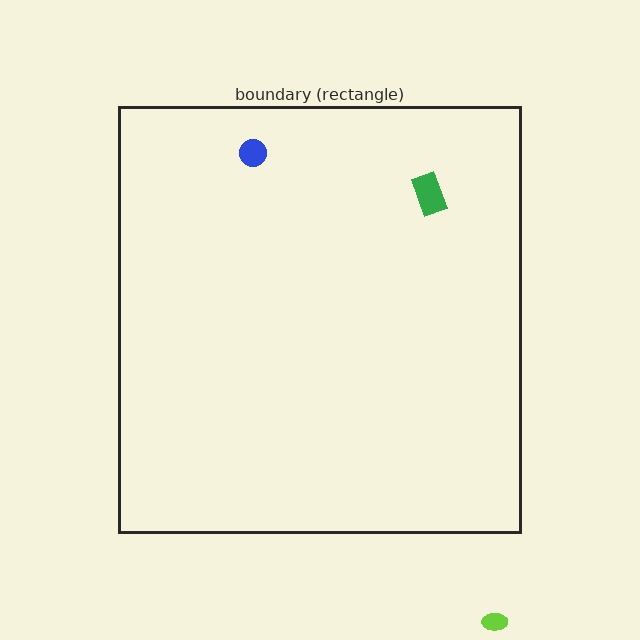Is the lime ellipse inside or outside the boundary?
Outside.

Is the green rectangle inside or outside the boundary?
Inside.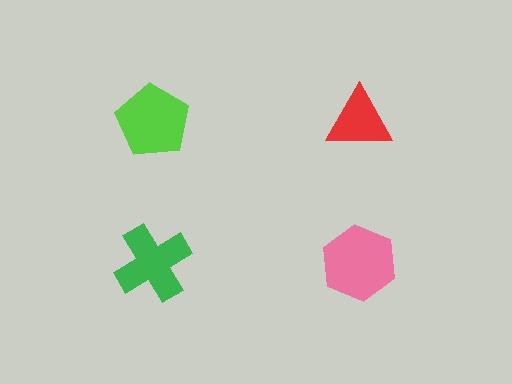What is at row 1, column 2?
A red triangle.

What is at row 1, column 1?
A lime pentagon.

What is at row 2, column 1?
A green cross.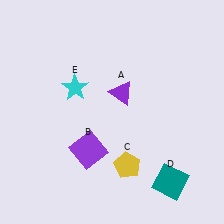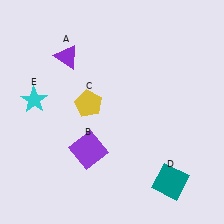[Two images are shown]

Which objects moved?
The objects that moved are: the purple triangle (A), the yellow pentagon (C), the cyan star (E).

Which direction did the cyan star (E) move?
The cyan star (E) moved left.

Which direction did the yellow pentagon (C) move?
The yellow pentagon (C) moved up.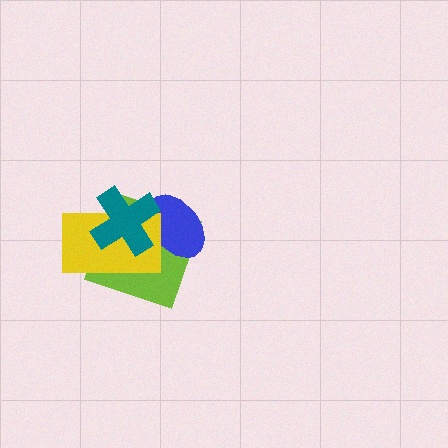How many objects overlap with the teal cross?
3 objects overlap with the teal cross.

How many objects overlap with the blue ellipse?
3 objects overlap with the blue ellipse.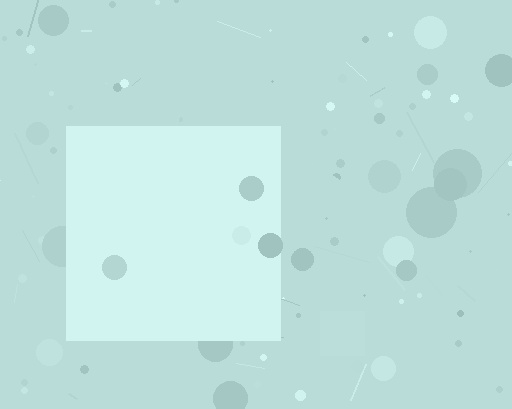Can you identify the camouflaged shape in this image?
The camouflaged shape is a square.